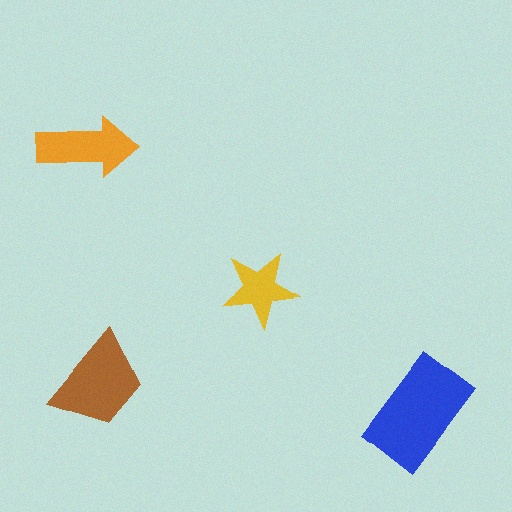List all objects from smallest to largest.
The yellow star, the orange arrow, the brown trapezoid, the blue rectangle.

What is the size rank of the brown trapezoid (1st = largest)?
2nd.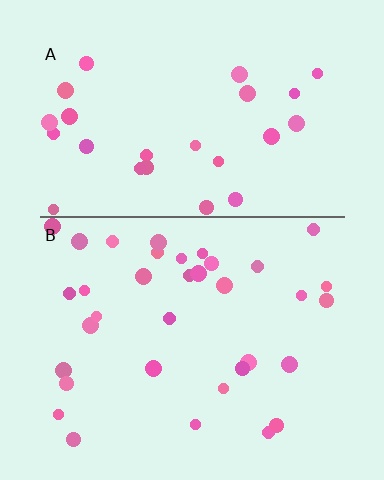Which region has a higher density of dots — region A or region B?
B (the bottom).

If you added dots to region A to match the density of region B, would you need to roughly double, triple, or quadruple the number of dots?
Approximately double.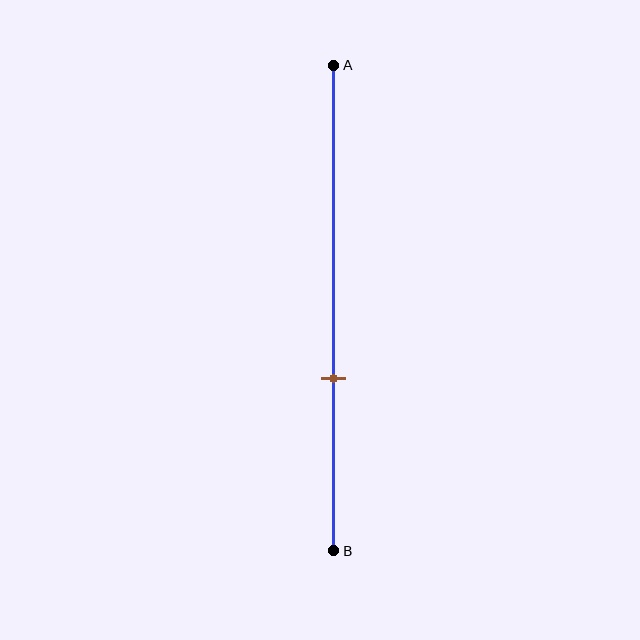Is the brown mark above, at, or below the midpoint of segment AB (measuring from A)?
The brown mark is below the midpoint of segment AB.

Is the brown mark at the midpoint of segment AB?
No, the mark is at about 65% from A, not at the 50% midpoint.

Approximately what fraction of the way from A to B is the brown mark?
The brown mark is approximately 65% of the way from A to B.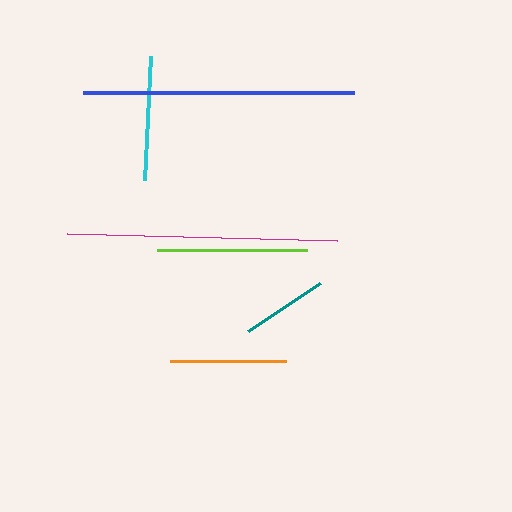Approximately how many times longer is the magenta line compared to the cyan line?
The magenta line is approximately 2.2 times the length of the cyan line.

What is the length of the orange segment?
The orange segment is approximately 116 pixels long.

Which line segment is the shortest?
The teal line is the shortest at approximately 87 pixels.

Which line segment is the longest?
The blue line is the longest at approximately 271 pixels.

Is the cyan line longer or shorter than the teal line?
The cyan line is longer than the teal line.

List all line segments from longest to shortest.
From longest to shortest: blue, magenta, lime, cyan, orange, teal.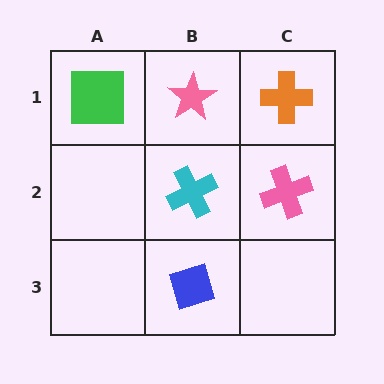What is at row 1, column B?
A pink star.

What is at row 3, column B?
A blue diamond.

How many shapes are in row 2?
2 shapes.